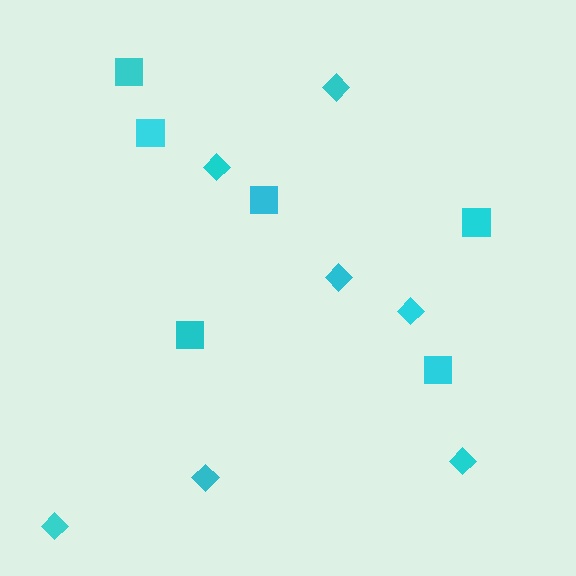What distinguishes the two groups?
There are 2 groups: one group of diamonds (7) and one group of squares (6).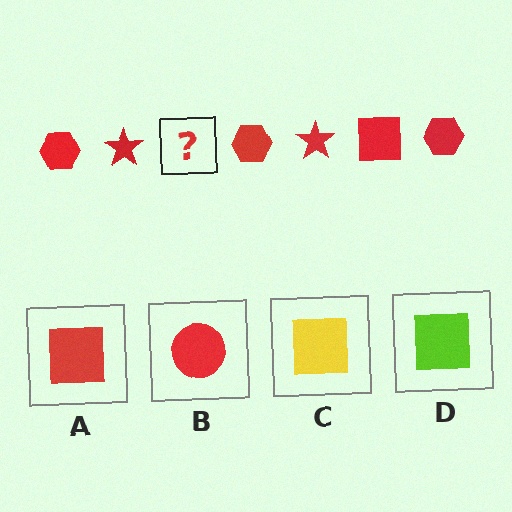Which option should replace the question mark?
Option A.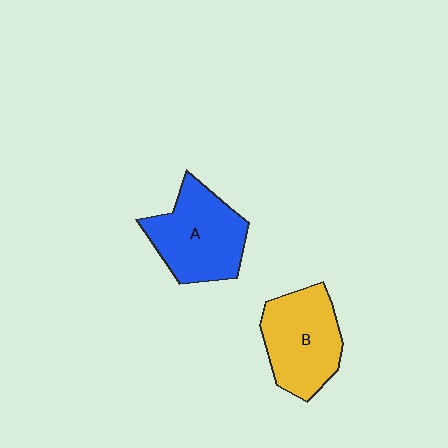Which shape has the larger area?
Shape A (blue).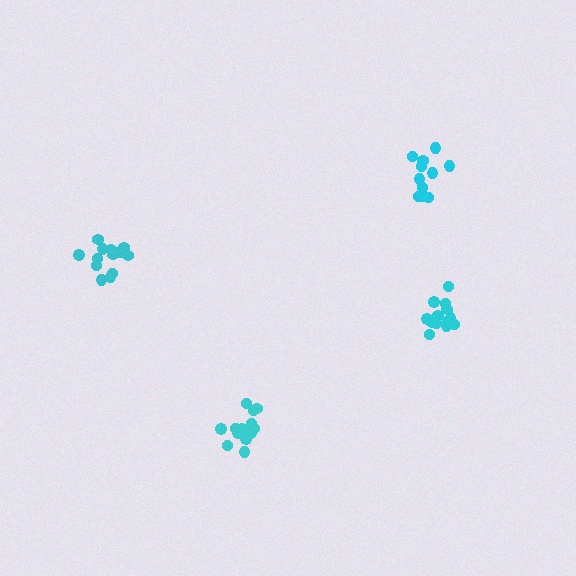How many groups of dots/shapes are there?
There are 4 groups.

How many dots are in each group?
Group 1: 11 dots, Group 2: 13 dots, Group 3: 14 dots, Group 4: 13 dots (51 total).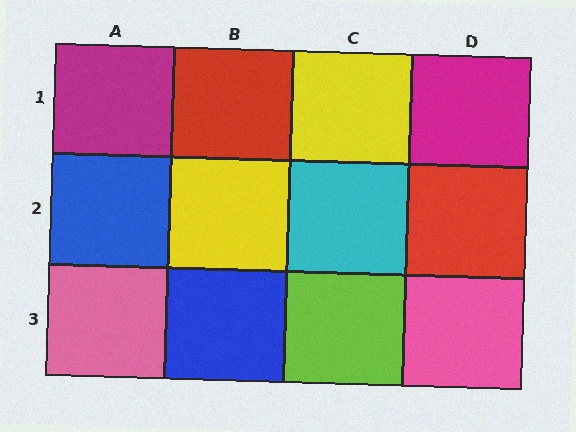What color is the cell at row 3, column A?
Pink.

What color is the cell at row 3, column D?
Pink.